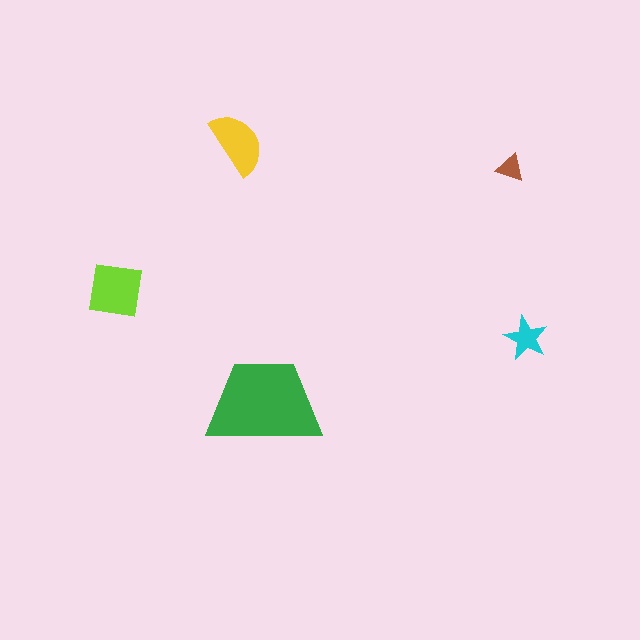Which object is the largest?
The green trapezoid.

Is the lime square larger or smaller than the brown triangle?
Larger.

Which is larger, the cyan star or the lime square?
The lime square.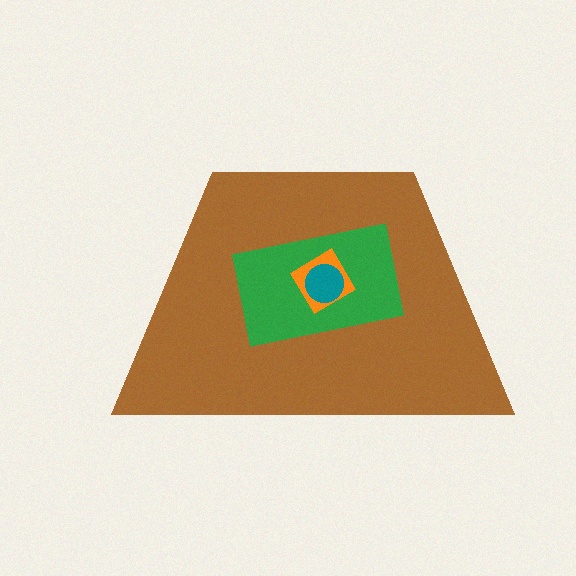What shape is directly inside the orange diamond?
The teal circle.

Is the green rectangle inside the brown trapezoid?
Yes.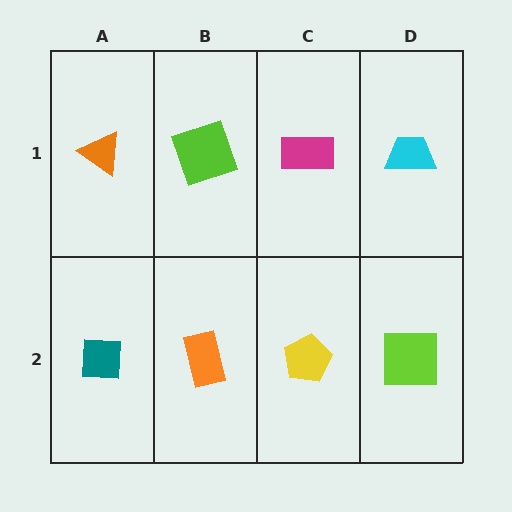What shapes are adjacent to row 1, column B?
An orange rectangle (row 2, column B), an orange triangle (row 1, column A), a magenta rectangle (row 1, column C).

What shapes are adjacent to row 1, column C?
A yellow pentagon (row 2, column C), a lime square (row 1, column B), a cyan trapezoid (row 1, column D).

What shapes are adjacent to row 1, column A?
A teal square (row 2, column A), a lime square (row 1, column B).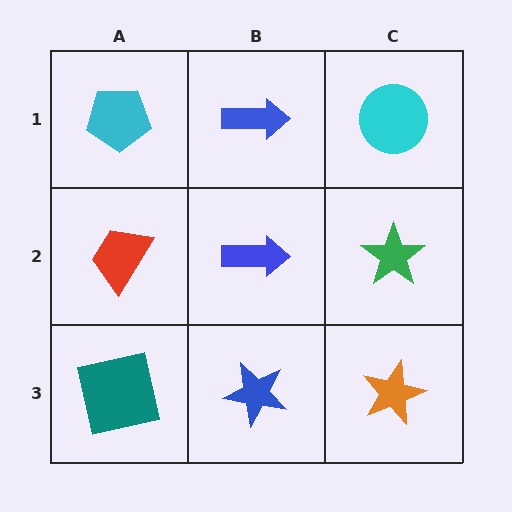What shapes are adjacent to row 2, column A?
A cyan pentagon (row 1, column A), a teal square (row 3, column A), a blue arrow (row 2, column B).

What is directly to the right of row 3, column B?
An orange star.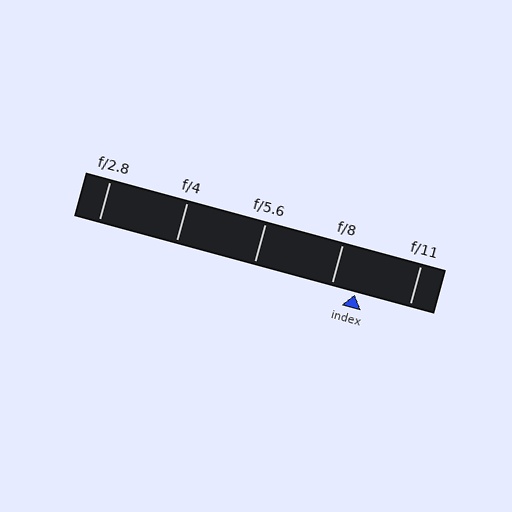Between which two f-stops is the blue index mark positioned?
The index mark is between f/8 and f/11.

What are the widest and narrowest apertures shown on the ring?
The widest aperture shown is f/2.8 and the narrowest is f/11.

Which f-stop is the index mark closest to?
The index mark is closest to f/8.